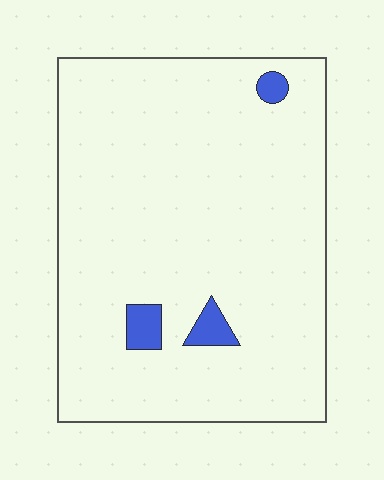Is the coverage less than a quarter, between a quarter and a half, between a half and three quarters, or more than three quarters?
Less than a quarter.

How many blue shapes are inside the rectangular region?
3.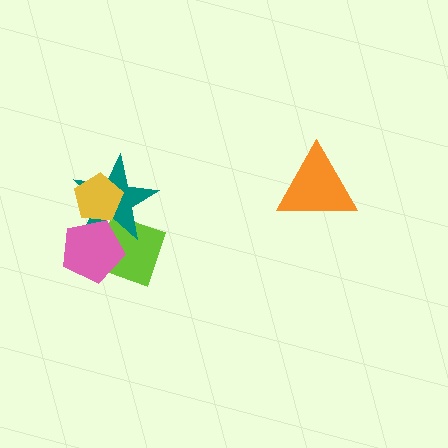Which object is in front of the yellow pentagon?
The pink pentagon is in front of the yellow pentagon.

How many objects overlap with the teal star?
3 objects overlap with the teal star.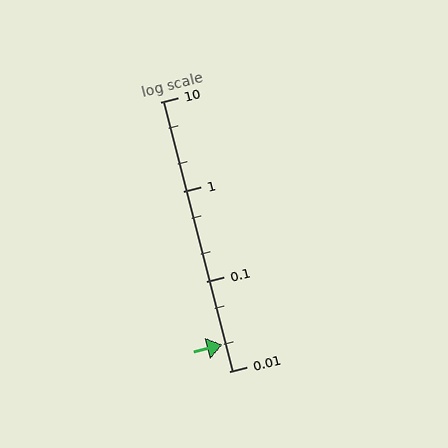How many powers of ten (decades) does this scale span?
The scale spans 3 decades, from 0.01 to 10.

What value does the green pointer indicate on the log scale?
The pointer indicates approximately 0.02.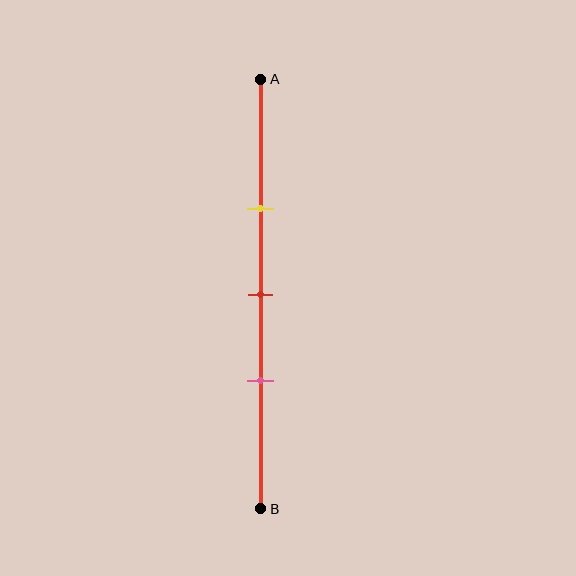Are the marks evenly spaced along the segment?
Yes, the marks are approximately evenly spaced.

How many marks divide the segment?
There are 3 marks dividing the segment.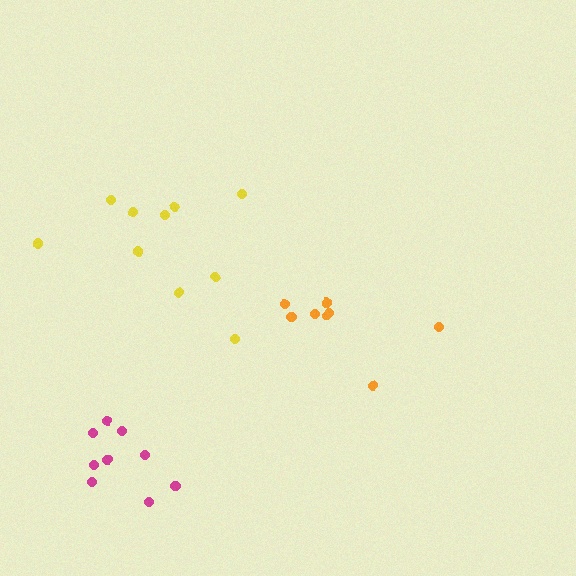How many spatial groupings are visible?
There are 3 spatial groupings.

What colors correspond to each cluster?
The clusters are colored: orange, yellow, magenta.